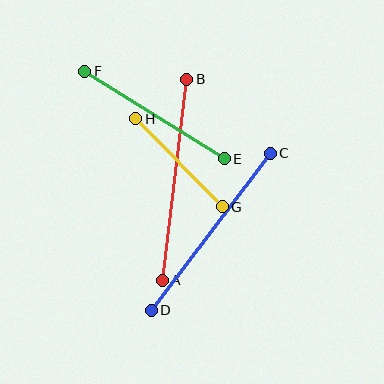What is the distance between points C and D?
The distance is approximately 197 pixels.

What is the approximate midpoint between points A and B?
The midpoint is at approximately (174, 180) pixels.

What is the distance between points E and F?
The distance is approximately 165 pixels.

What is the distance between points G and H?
The distance is approximately 124 pixels.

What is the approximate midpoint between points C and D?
The midpoint is at approximately (211, 232) pixels.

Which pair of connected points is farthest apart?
Points A and B are farthest apart.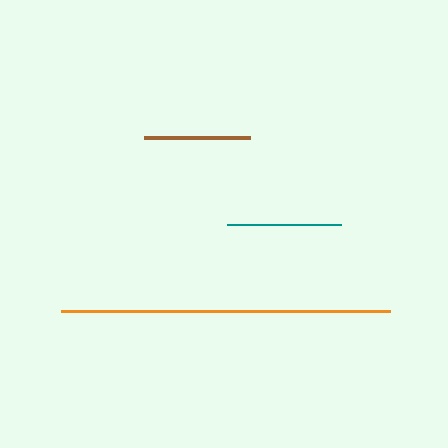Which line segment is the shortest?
The brown line is the shortest at approximately 106 pixels.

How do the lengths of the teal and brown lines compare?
The teal and brown lines are approximately the same length.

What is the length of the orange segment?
The orange segment is approximately 329 pixels long.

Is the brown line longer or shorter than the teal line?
The teal line is longer than the brown line.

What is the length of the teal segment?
The teal segment is approximately 114 pixels long.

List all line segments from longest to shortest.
From longest to shortest: orange, teal, brown.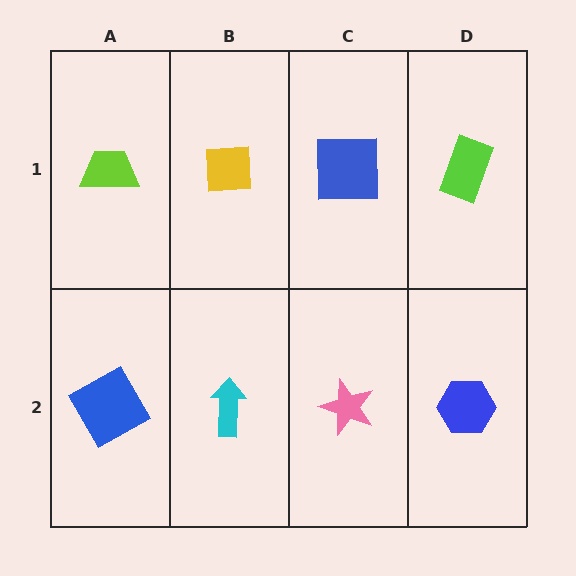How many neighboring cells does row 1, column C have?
3.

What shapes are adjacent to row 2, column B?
A yellow square (row 1, column B), a blue square (row 2, column A), a pink star (row 2, column C).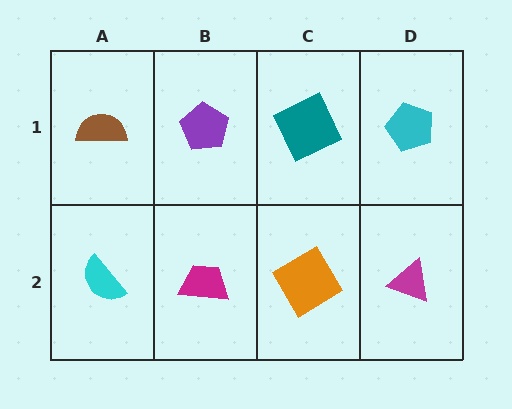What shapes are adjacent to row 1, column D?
A magenta triangle (row 2, column D), a teal square (row 1, column C).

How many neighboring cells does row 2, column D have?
2.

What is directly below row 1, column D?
A magenta triangle.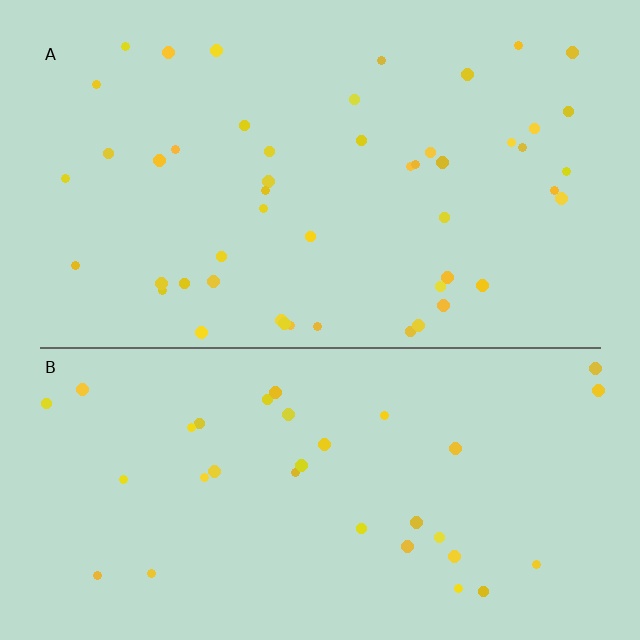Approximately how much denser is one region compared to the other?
Approximately 1.5× — region A over region B.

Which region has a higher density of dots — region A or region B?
A (the top).